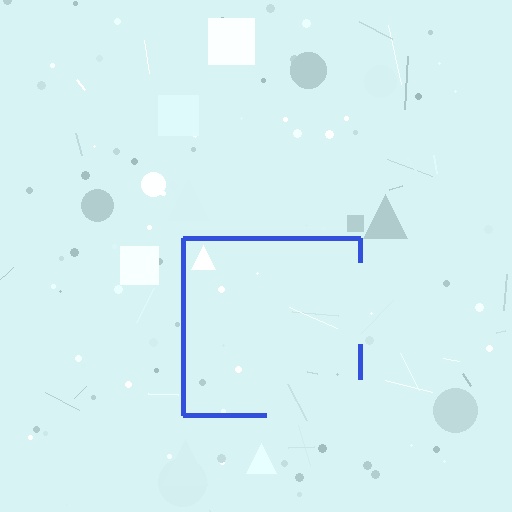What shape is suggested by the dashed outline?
The dashed outline suggests a square.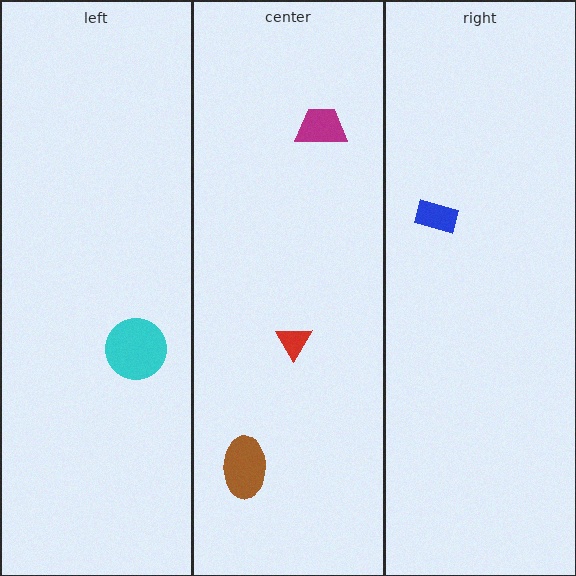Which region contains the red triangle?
The center region.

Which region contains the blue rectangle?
The right region.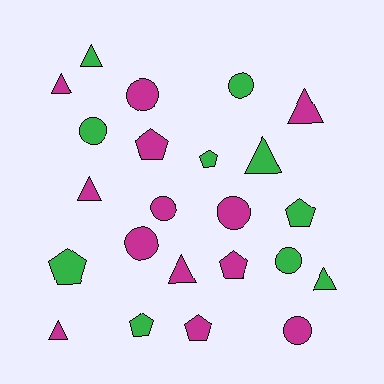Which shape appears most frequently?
Circle, with 8 objects.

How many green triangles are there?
There are 3 green triangles.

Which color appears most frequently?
Magenta, with 13 objects.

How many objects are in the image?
There are 23 objects.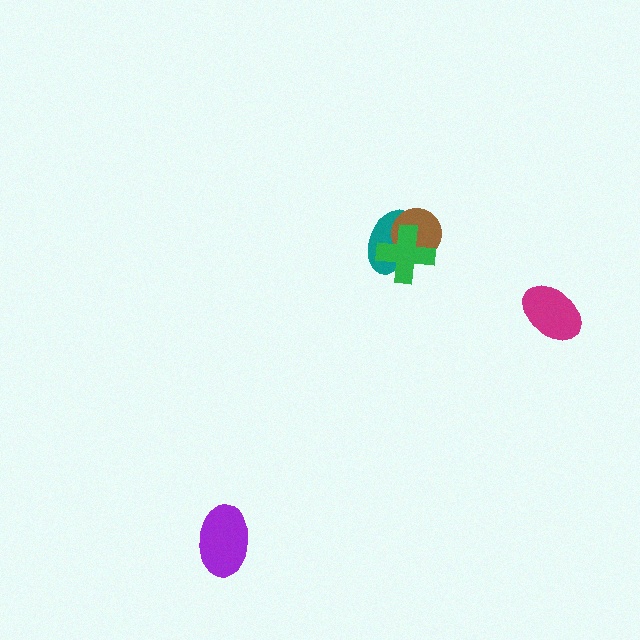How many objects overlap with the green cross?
2 objects overlap with the green cross.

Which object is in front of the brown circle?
The green cross is in front of the brown circle.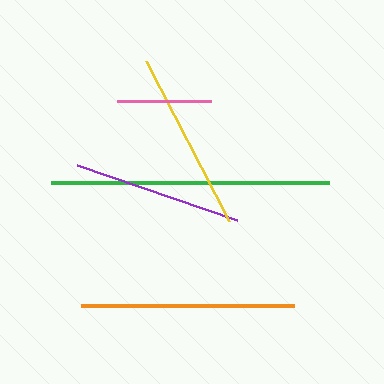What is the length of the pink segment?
The pink segment is approximately 94 pixels long.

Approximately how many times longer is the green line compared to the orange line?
The green line is approximately 1.3 times the length of the orange line.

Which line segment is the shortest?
The pink line is the shortest at approximately 94 pixels.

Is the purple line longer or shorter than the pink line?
The purple line is longer than the pink line.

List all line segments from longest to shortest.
From longest to shortest: green, orange, yellow, purple, pink.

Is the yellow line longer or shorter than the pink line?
The yellow line is longer than the pink line.